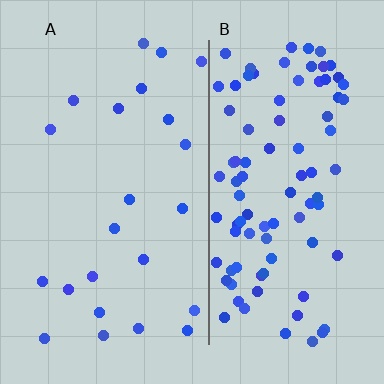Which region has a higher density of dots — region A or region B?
B (the right).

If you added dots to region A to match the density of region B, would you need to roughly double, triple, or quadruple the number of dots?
Approximately quadruple.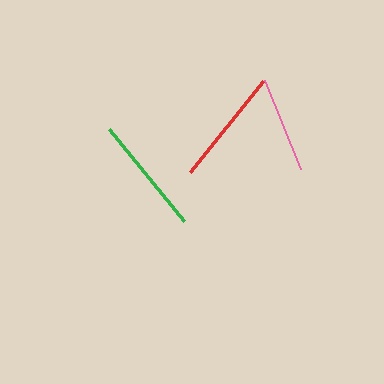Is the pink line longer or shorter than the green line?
The green line is longer than the pink line.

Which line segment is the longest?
The green line is the longest at approximately 118 pixels.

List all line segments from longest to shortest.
From longest to shortest: green, red, pink.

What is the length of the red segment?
The red segment is approximately 117 pixels long.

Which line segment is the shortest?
The pink line is the shortest at approximately 96 pixels.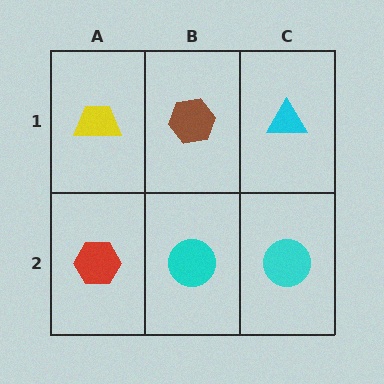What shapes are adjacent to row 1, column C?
A cyan circle (row 2, column C), a brown hexagon (row 1, column B).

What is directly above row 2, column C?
A cyan triangle.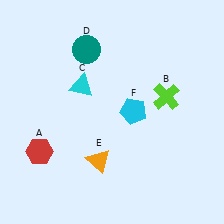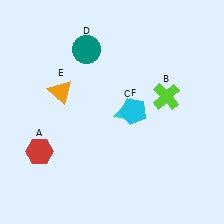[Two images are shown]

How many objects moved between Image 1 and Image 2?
2 objects moved between the two images.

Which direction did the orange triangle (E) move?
The orange triangle (E) moved up.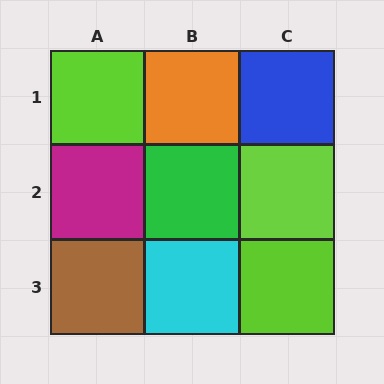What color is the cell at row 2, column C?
Lime.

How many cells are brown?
1 cell is brown.